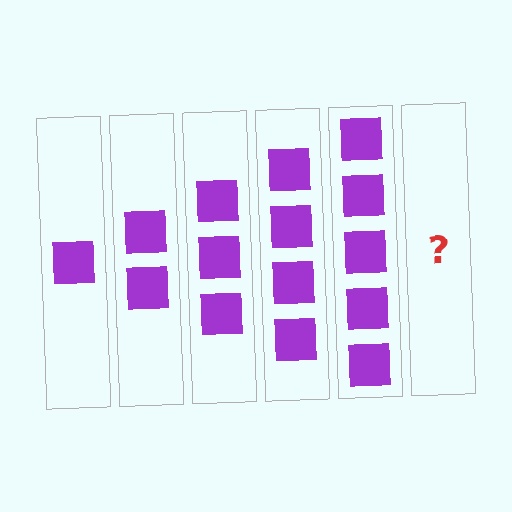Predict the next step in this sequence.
The next step is 6 squares.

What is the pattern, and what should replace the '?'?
The pattern is that each step adds one more square. The '?' should be 6 squares.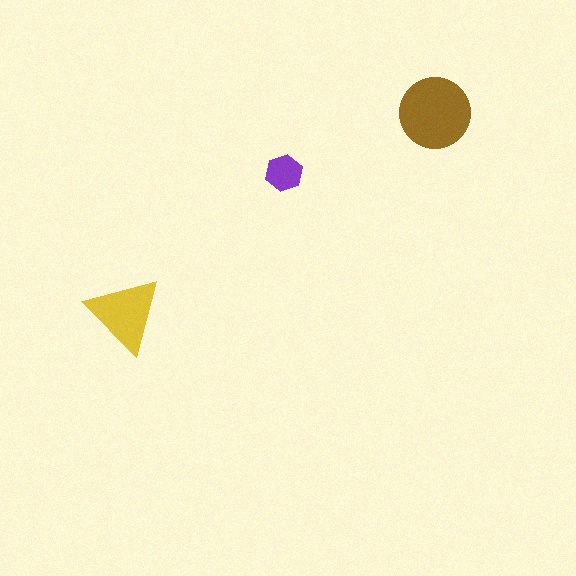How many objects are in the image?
There are 3 objects in the image.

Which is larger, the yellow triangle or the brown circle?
The brown circle.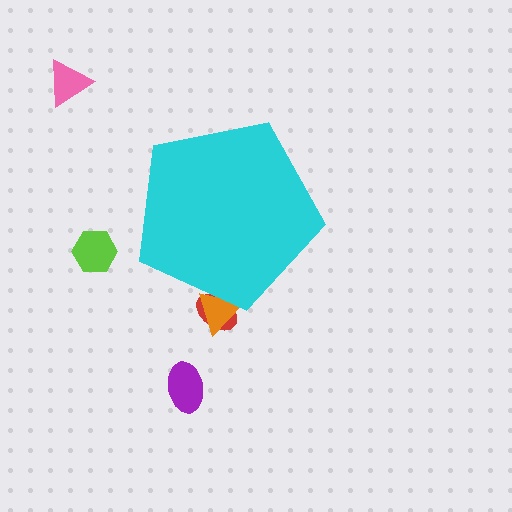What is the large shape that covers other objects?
A cyan pentagon.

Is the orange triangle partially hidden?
Yes, the orange triangle is partially hidden behind the cyan pentagon.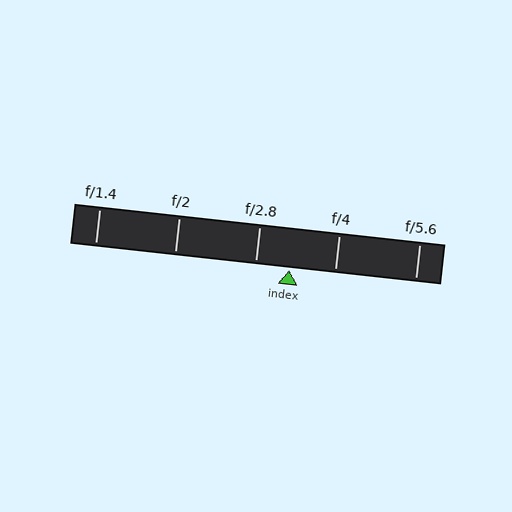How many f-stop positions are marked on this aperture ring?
There are 5 f-stop positions marked.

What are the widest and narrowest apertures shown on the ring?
The widest aperture shown is f/1.4 and the narrowest is f/5.6.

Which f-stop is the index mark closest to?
The index mark is closest to f/2.8.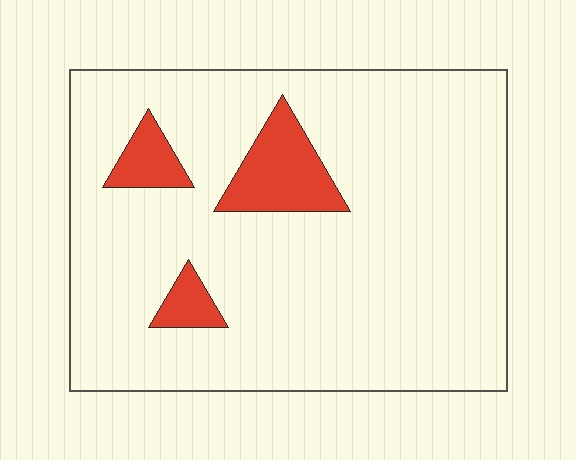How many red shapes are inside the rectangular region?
3.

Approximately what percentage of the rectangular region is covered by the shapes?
Approximately 10%.